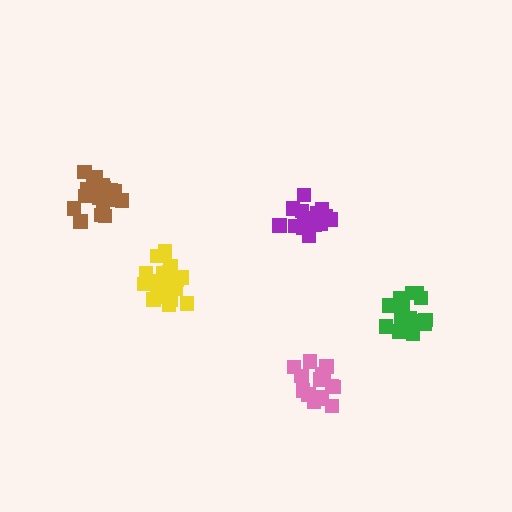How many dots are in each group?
Group 1: 16 dots, Group 2: 21 dots, Group 3: 21 dots, Group 4: 15 dots, Group 5: 19 dots (92 total).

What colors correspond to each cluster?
The clusters are colored: purple, yellow, brown, pink, green.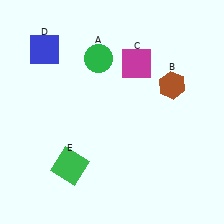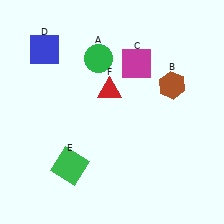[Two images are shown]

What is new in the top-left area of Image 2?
A red triangle (F) was added in the top-left area of Image 2.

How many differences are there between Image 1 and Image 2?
There is 1 difference between the two images.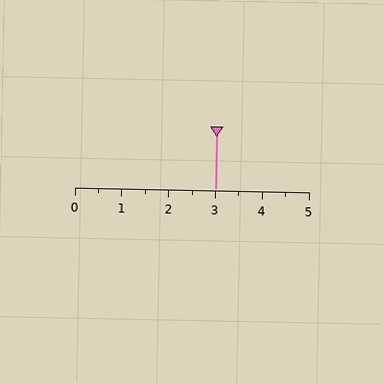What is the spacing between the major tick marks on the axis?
The major ticks are spaced 1 apart.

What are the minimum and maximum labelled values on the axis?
The axis runs from 0 to 5.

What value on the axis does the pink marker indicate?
The marker indicates approximately 3.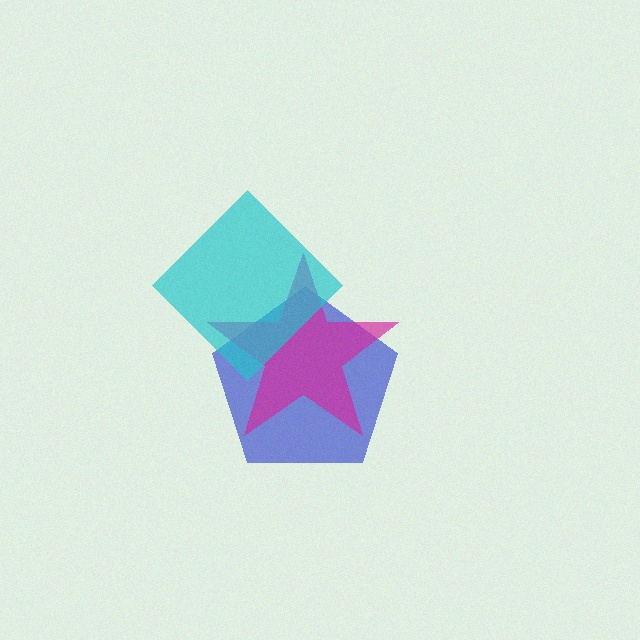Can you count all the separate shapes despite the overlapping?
Yes, there are 3 separate shapes.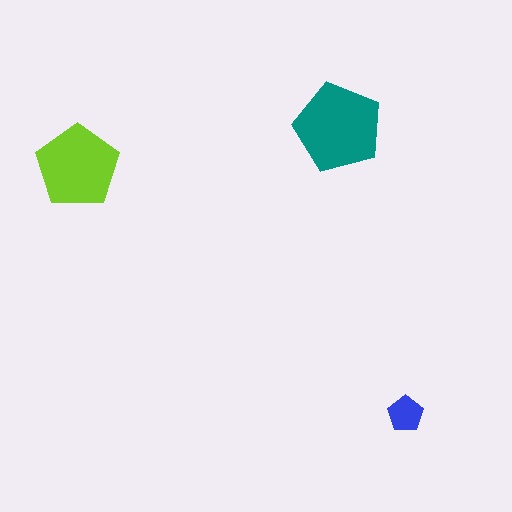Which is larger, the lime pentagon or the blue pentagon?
The lime one.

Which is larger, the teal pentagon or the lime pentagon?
The teal one.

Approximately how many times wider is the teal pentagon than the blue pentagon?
About 2.5 times wider.